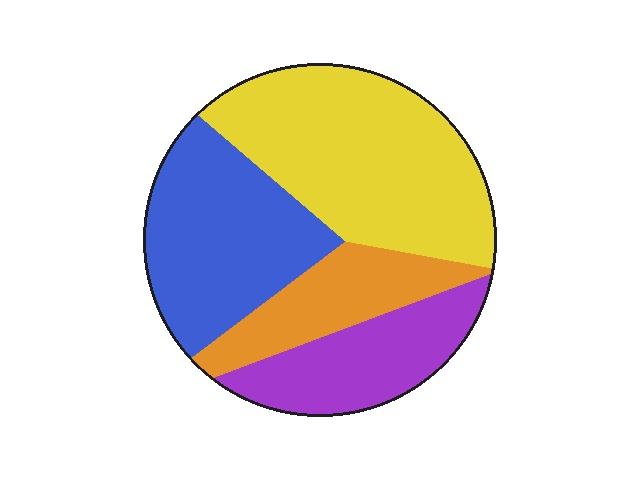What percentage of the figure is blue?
Blue takes up about one quarter (1/4) of the figure.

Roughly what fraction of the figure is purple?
Purple takes up about one fifth (1/5) of the figure.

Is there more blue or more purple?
Blue.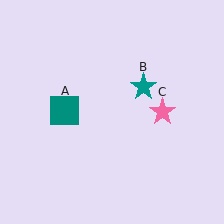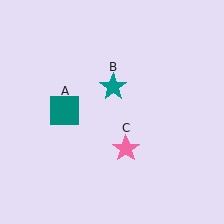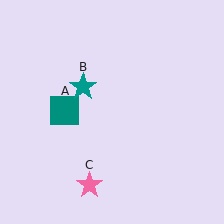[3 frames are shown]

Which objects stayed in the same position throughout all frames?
Teal square (object A) remained stationary.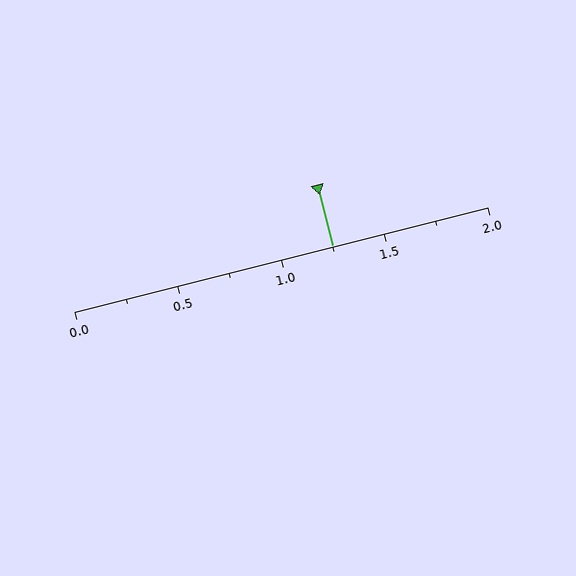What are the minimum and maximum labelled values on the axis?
The axis runs from 0.0 to 2.0.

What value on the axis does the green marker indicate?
The marker indicates approximately 1.25.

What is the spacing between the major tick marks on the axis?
The major ticks are spaced 0.5 apart.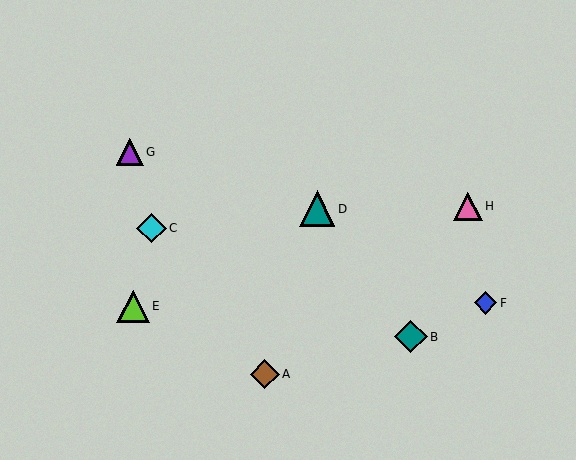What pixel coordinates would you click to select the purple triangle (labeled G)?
Click at (130, 152) to select the purple triangle G.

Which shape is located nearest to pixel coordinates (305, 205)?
The teal triangle (labeled D) at (317, 209) is nearest to that location.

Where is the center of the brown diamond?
The center of the brown diamond is at (265, 374).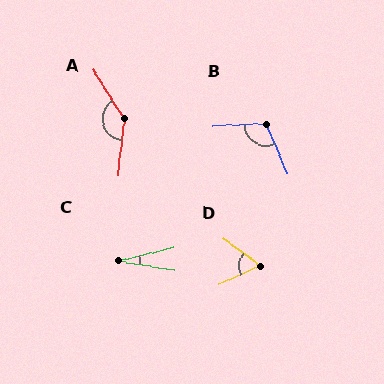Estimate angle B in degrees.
Approximately 110 degrees.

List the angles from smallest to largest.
C (24°), D (61°), B (110°), A (141°).